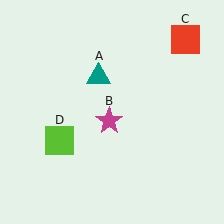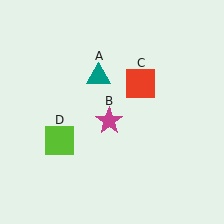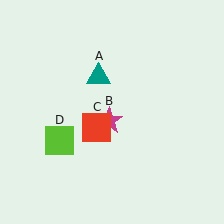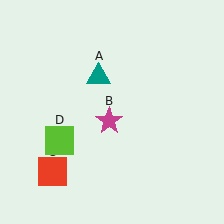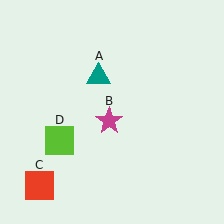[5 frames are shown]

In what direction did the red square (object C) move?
The red square (object C) moved down and to the left.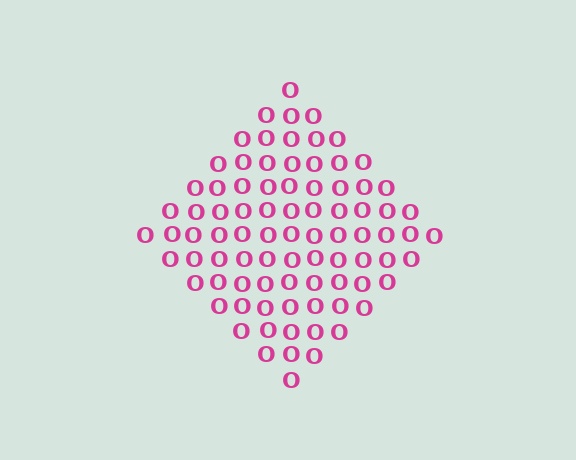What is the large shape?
The large shape is a diamond.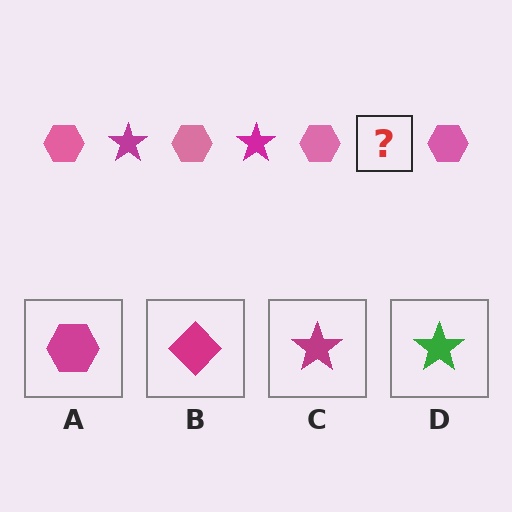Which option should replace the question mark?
Option C.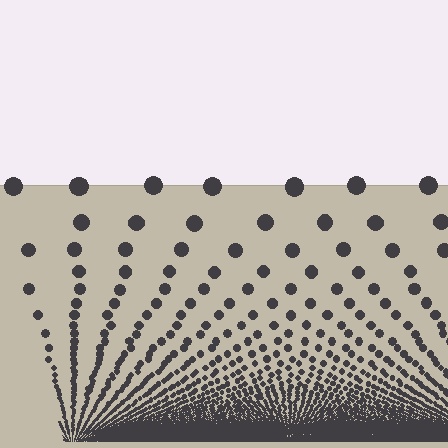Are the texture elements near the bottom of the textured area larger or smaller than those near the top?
Smaller. The gradient is inverted — elements near the bottom are smaller and denser.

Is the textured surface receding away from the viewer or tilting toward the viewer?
The surface appears to tilt toward the viewer. Texture elements get larger and sparser toward the top.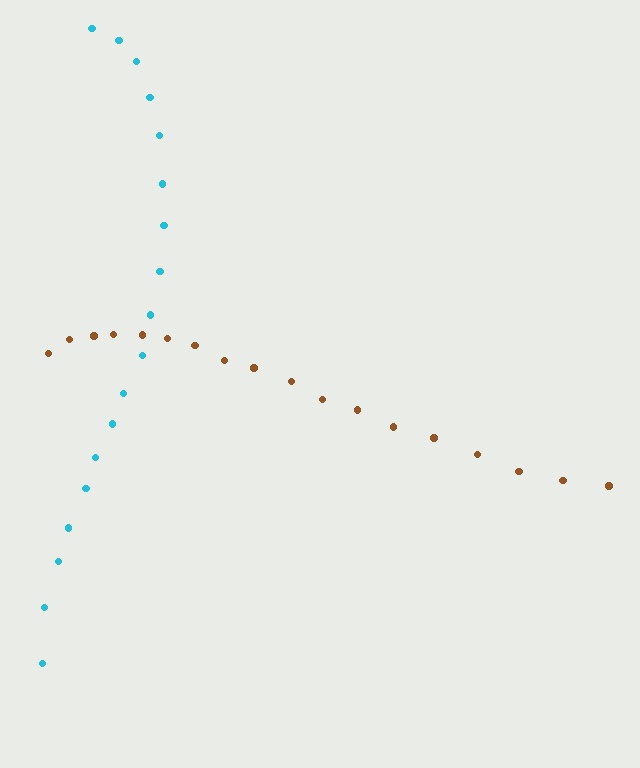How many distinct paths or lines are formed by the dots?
There are 2 distinct paths.